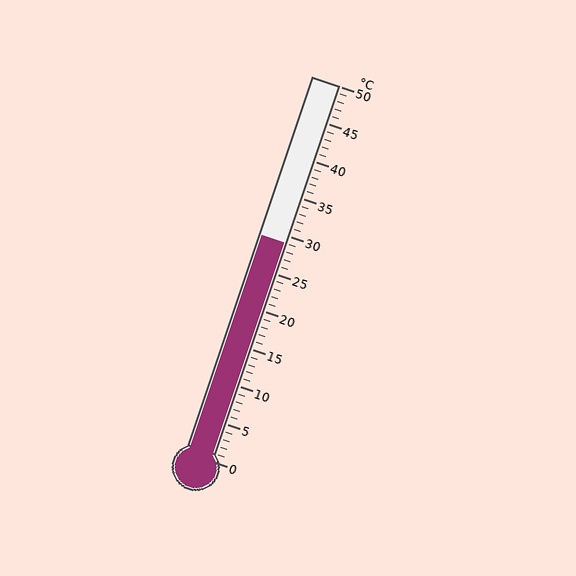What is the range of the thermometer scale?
The thermometer scale ranges from 0°C to 50°C.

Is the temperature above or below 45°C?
The temperature is below 45°C.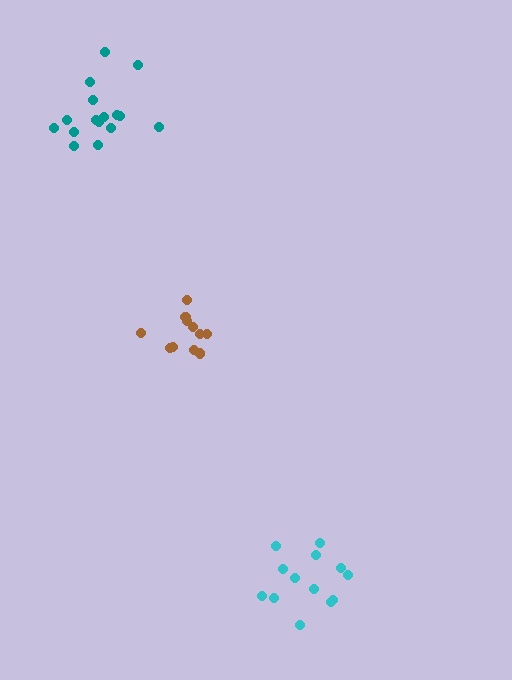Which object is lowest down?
The cyan cluster is bottommost.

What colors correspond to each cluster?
The clusters are colored: teal, brown, cyan.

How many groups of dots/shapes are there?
There are 3 groups.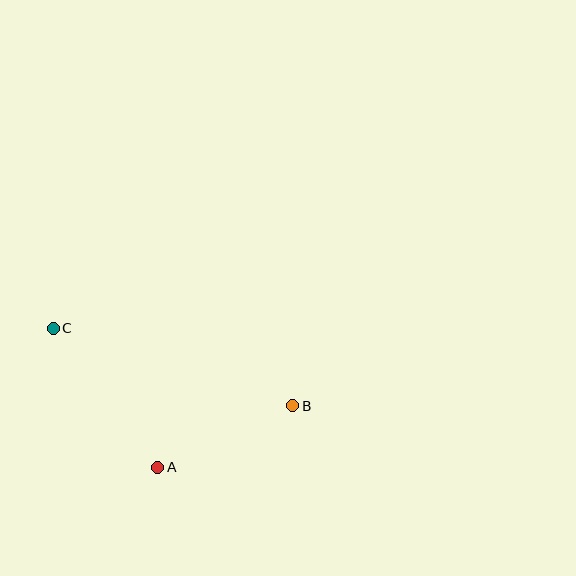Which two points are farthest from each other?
Points B and C are farthest from each other.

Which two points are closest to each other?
Points A and B are closest to each other.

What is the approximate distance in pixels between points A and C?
The distance between A and C is approximately 174 pixels.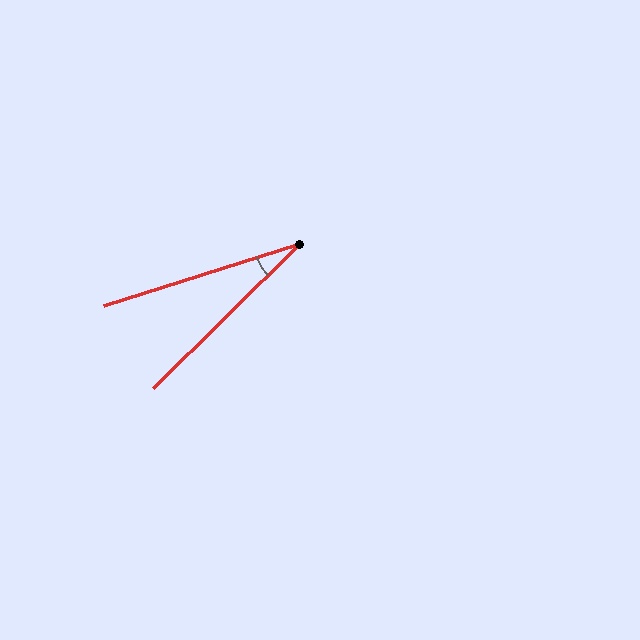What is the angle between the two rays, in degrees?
Approximately 27 degrees.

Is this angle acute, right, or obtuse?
It is acute.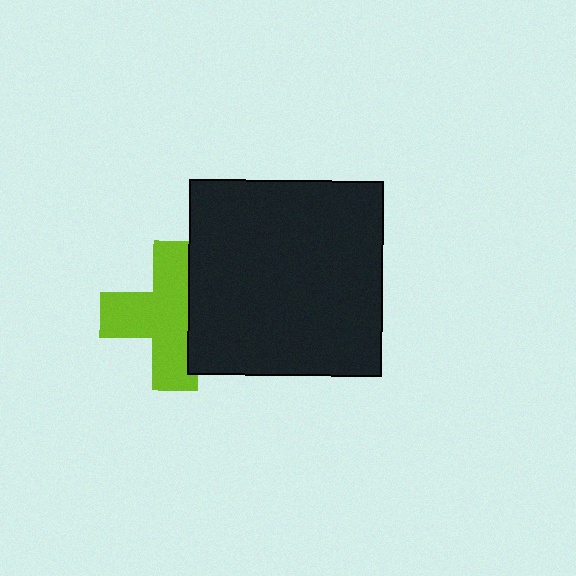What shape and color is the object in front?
The object in front is a black square.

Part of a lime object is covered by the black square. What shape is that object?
It is a cross.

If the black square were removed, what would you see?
You would see the complete lime cross.